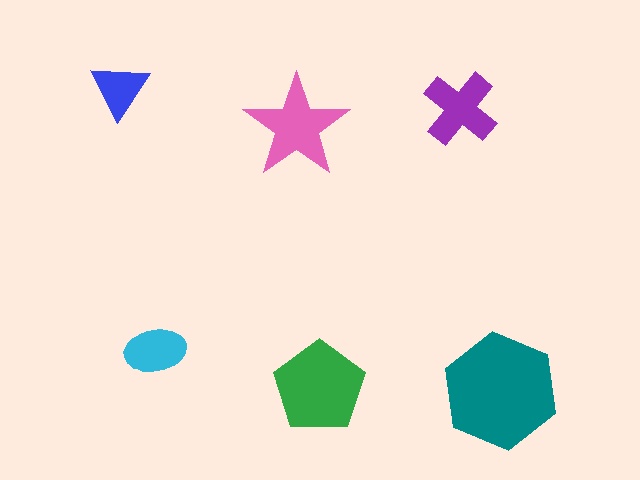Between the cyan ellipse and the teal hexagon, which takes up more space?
The teal hexagon.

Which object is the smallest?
The blue triangle.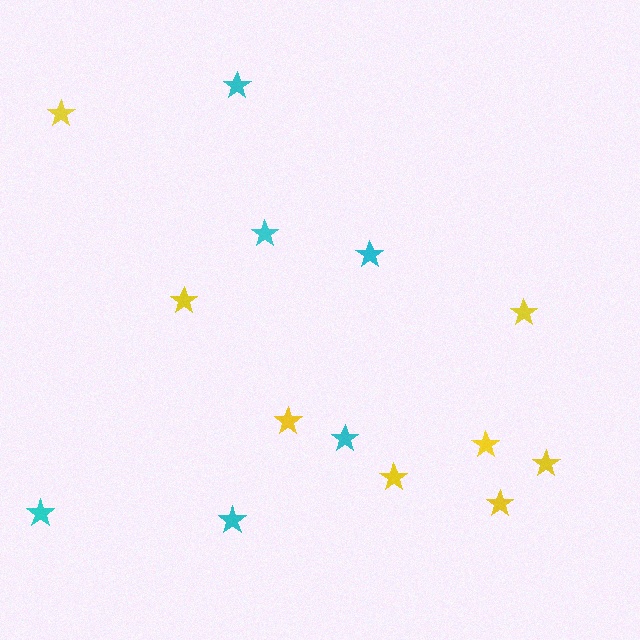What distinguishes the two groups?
There are 2 groups: one group of yellow stars (8) and one group of cyan stars (6).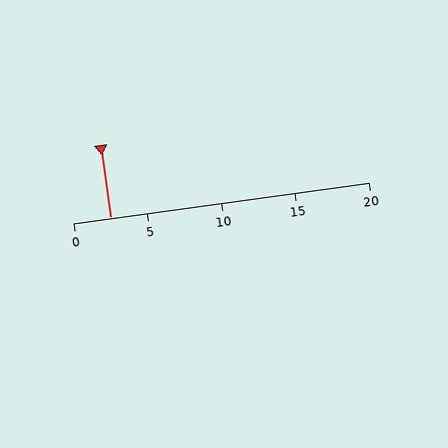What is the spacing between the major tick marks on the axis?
The major ticks are spaced 5 apart.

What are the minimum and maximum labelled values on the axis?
The axis runs from 0 to 20.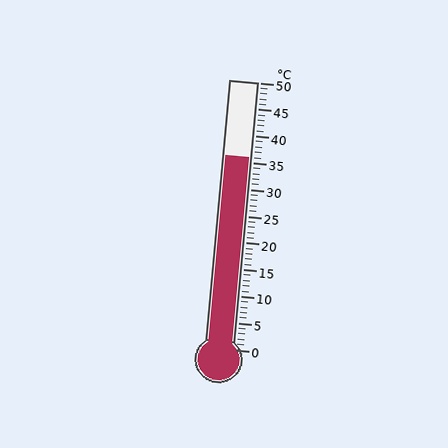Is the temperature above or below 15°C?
The temperature is above 15°C.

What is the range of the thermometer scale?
The thermometer scale ranges from 0°C to 50°C.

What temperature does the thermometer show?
The thermometer shows approximately 36°C.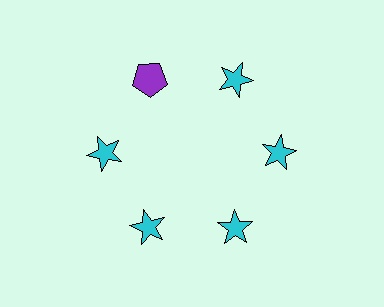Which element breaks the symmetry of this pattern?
The purple pentagon at roughly the 11 o'clock position breaks the symmetry. All other shapes are cyan stars.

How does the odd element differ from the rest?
It differs in both color (purple instead of cyan) and shape (pentagon instead of star).